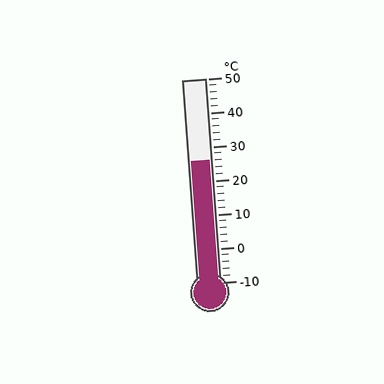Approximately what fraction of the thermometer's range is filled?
The thermometer is filled to approximately 60% of its range.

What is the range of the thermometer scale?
The thermometer scale ranges from -10°C to 50°C.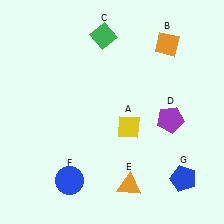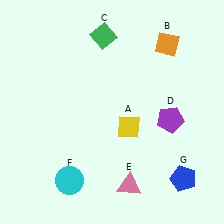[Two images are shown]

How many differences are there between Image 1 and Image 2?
There are 2 differences between the two images.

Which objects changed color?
E changed from orange to pink. F changed from blue to cyan.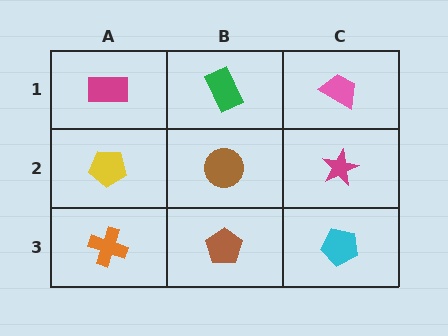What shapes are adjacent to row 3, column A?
A yellow pentagon (row 2, column A), a brown pentagon (row 3, column B).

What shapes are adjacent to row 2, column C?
A pink trapezoid (row 1, column C), a cyan pentagon (row 3, column C), a brown circle (row 2, column B).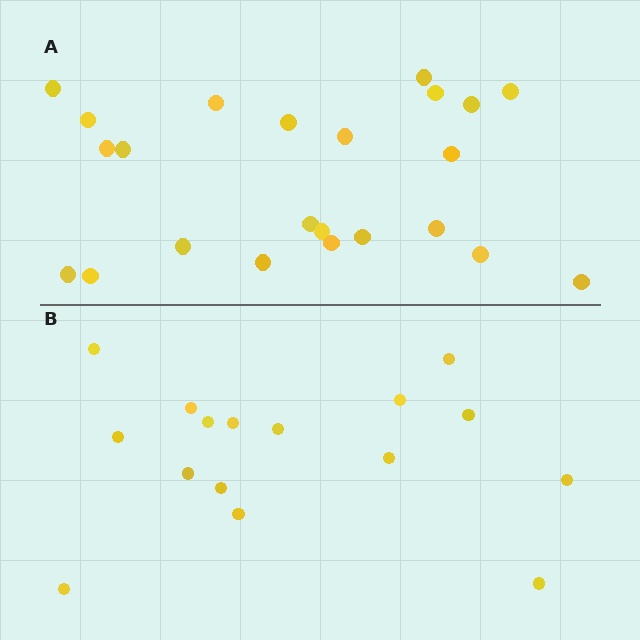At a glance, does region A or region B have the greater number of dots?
Region A (the top region) has more dots.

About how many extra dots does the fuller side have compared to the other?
Region A has roughly 8 or so more dots than region B.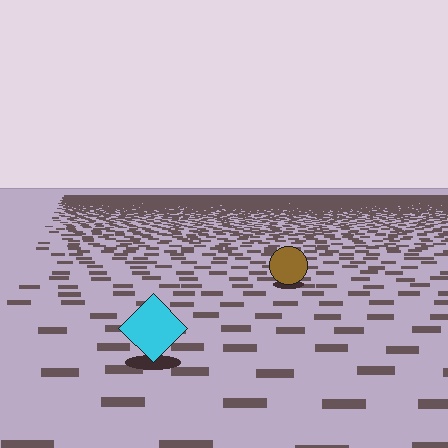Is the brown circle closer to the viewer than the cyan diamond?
No. The cyan diamond is closer — you can tell from the texture gradient: the ground texture is coarser near it.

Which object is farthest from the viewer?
The brown circle is farthest from the viewer. It appears smaller and the ground texture around it is denser.